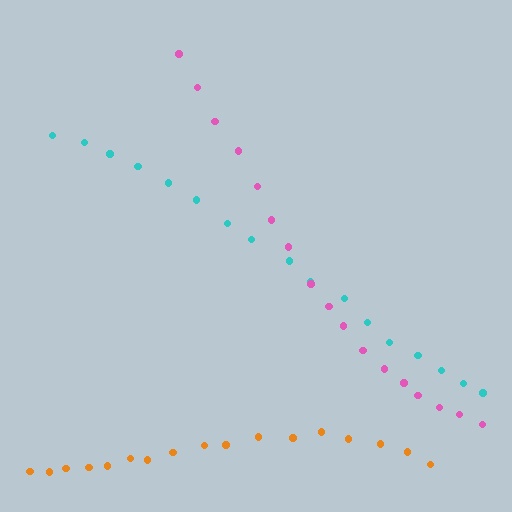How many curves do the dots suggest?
There are 3 distinct paths.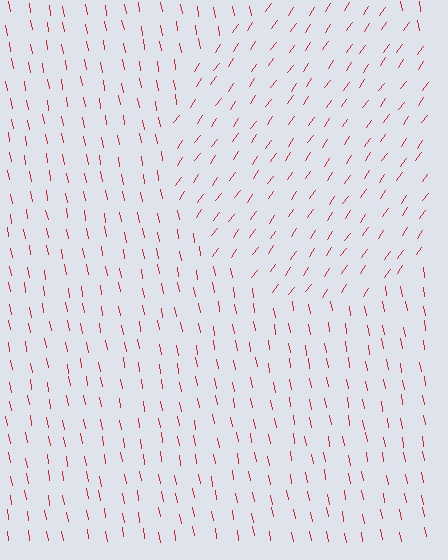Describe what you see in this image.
The image is filled with small red line segments. A circle region in the image has lines oriented differently from the surrounding lines, creating a visible texture boundary.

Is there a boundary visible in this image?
Yes, there is a texture boundary formed by a change in line orientation.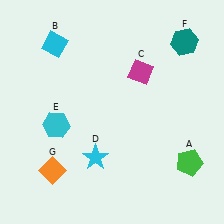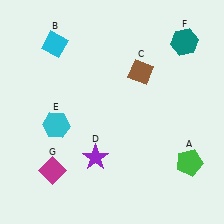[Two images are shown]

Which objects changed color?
C changed from magenta to brown. D changed from cyan to purple. G changed from orange to magenta.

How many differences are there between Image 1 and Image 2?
There are 3 differences between the two images.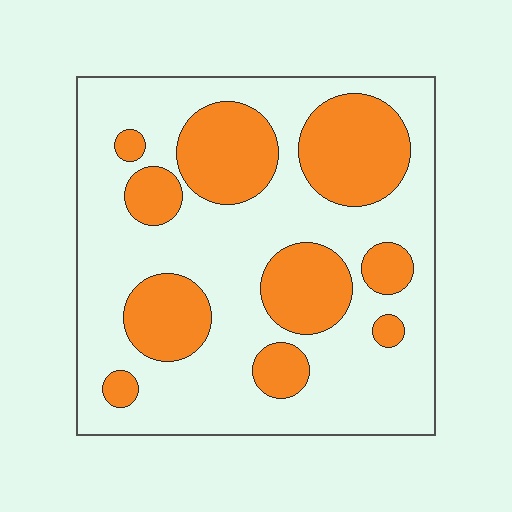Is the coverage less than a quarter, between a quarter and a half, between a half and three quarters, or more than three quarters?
Between a quarter and a half.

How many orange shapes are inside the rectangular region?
10.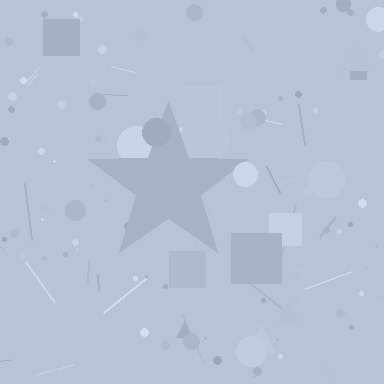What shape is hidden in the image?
A star is hidden in the image.